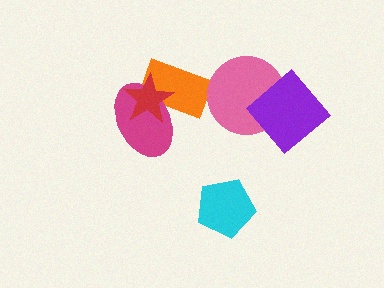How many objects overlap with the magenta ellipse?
2 objects overlap with the magenta ellipse.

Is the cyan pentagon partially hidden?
No, no other shape covers it.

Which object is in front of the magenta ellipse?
The red star is in front of the magenta ellipse.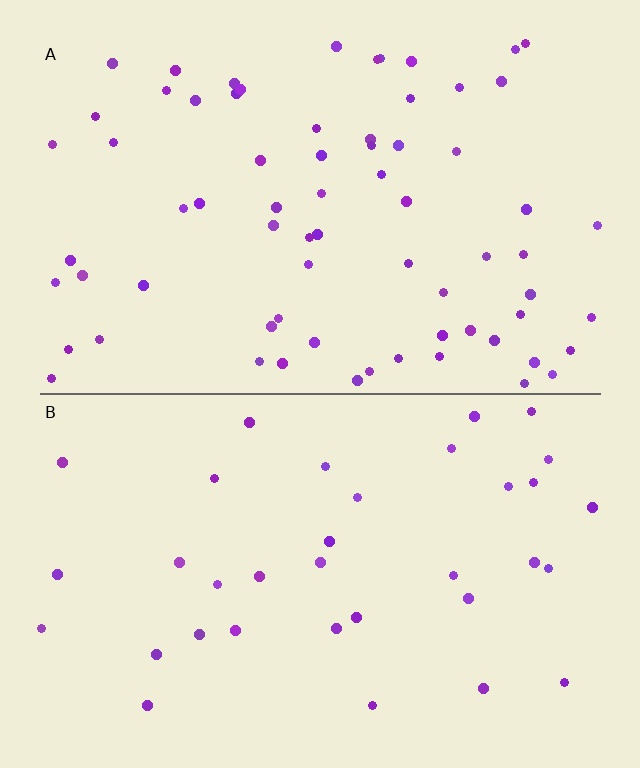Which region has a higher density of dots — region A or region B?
A (the top).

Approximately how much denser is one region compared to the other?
Approximately 2.0× — region A over region B.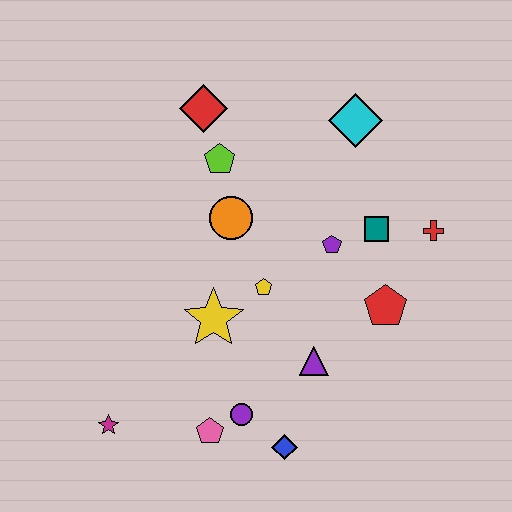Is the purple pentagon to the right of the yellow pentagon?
Yes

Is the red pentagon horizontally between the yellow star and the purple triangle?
No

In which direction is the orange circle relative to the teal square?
The orange circle is to the left of the teal square.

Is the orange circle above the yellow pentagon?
Yes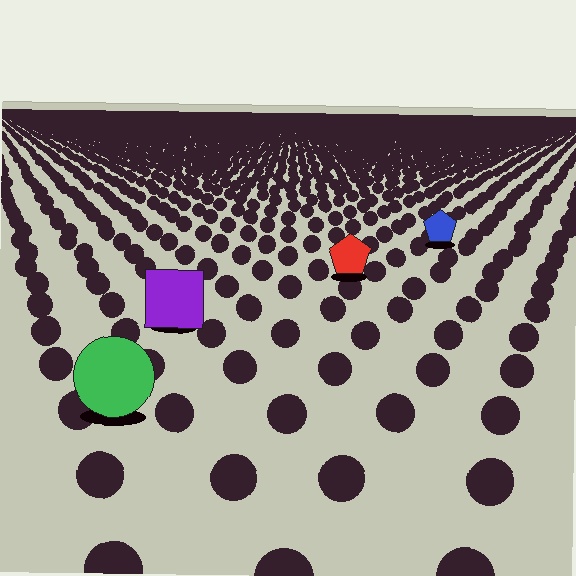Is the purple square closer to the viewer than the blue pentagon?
Yes. The purple square is closer — you can tell from the texture gradient: the ground texture is coarser near it.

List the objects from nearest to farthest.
From nearest to farthest: the green circle, the purple square, the red pentagon, the blue pentagon.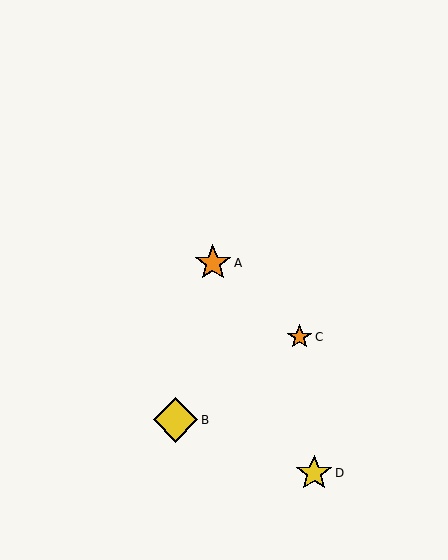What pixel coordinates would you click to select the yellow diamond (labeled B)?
Click at (176, 420) to select the yellow diamond B.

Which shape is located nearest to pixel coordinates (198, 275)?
The orange star (labeled A) at (213, 263) is nearest to that location.